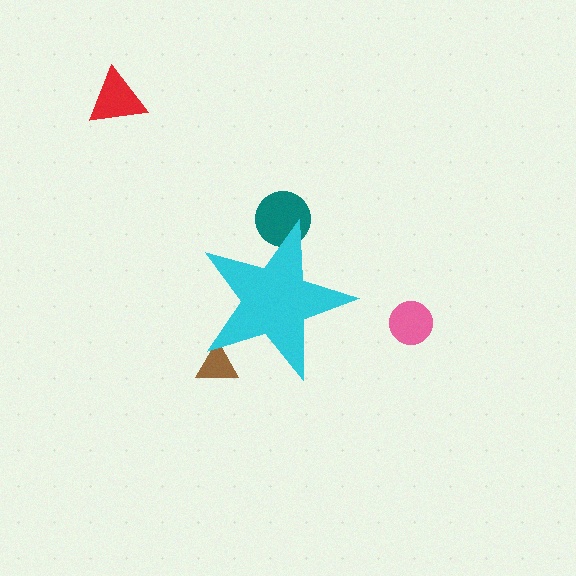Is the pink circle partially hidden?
No, the pink circle is fully visible.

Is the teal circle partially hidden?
Yes, the teal circle is partially hidden behind the cyan star.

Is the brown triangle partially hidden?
Yes, the brown triangle is partially hidden behind the cyan star.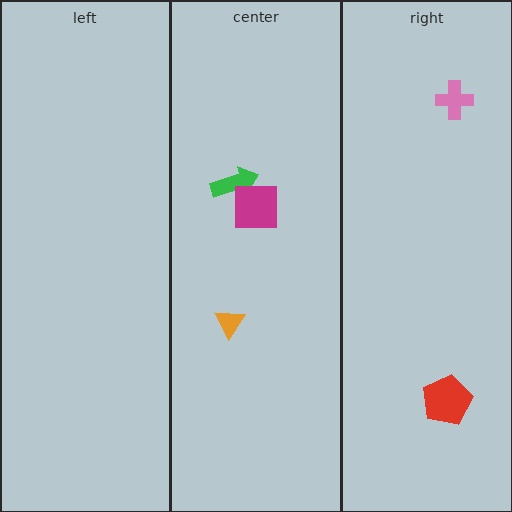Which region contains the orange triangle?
The center region.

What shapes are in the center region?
The green arrow, the magenta square, the orange triangle.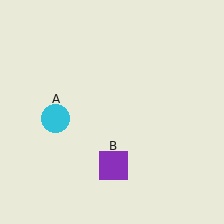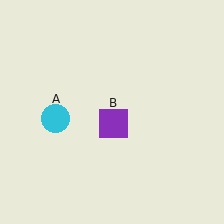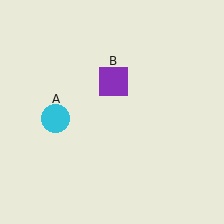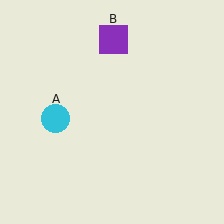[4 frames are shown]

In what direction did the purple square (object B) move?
The purple square (object B) moved up.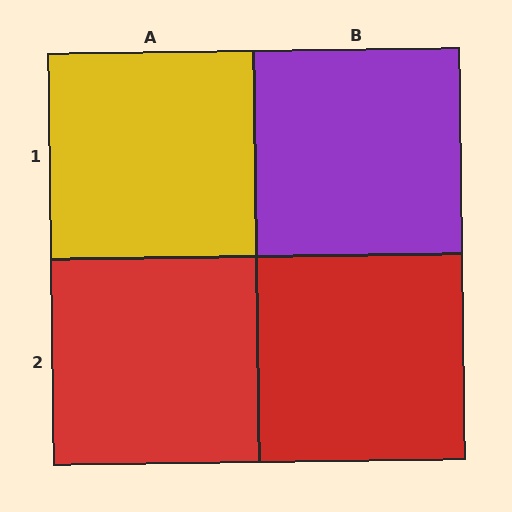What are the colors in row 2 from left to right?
Red, red.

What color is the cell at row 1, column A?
Yellow.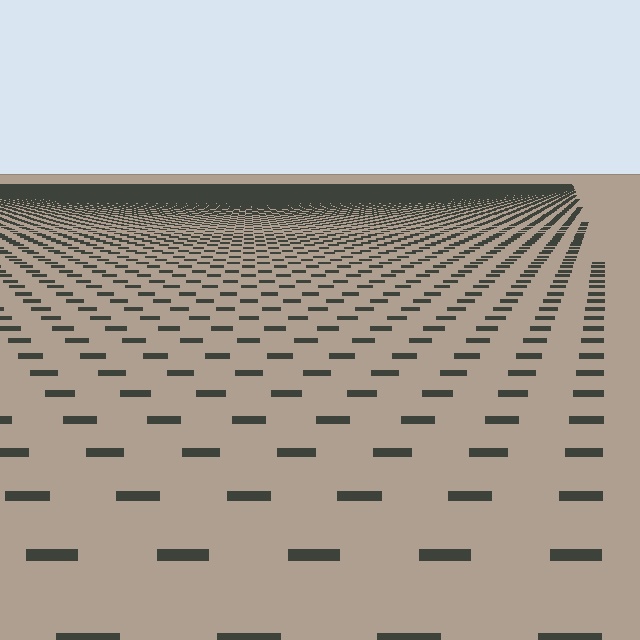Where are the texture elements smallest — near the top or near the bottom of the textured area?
Near the top.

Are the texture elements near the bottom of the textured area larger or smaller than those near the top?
Larger. Near the bottom, elements are closer to the viewer and appear at a bigger on-screen size.